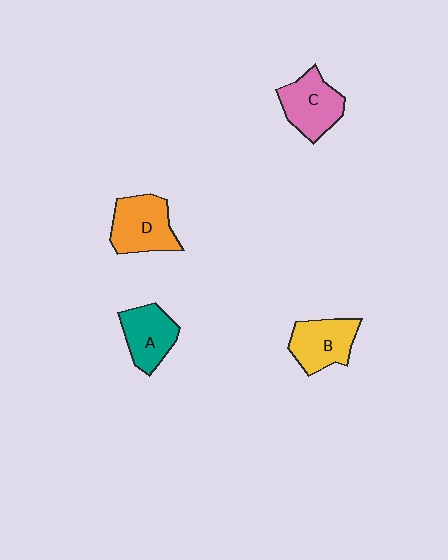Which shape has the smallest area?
Shape A (teal).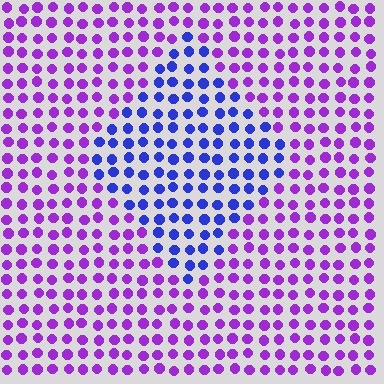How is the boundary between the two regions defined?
The boundary is defined purely by a slight shift in hue (about 47 degrees). Spacing, size, and orientation are identical on both sides.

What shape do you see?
I see a diamond.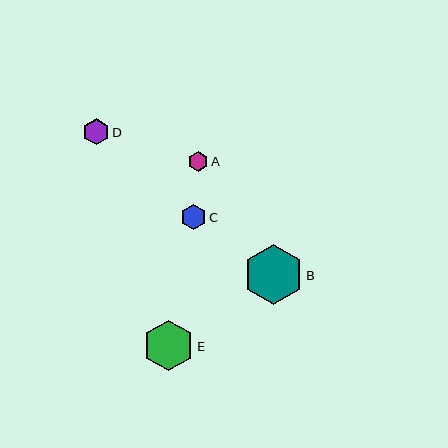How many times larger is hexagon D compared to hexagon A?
Hexagon D is approximately 1.3 times the size of hexagon A.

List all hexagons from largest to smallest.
From largest to smallest: B, E, D, C, A.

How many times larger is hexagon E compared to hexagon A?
Hexagon E is approximately 2.4 times the size of hexagon A.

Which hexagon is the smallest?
Hexagon A is the smallest with a size of approximately 21 pixels.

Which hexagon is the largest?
Hexagon B is the largest with a size of approximately 60 pixels.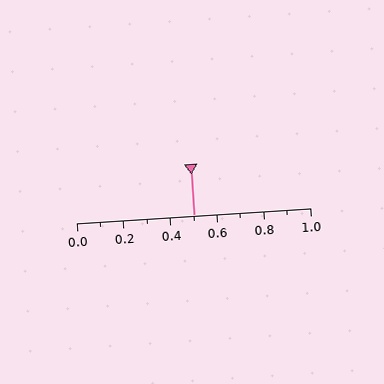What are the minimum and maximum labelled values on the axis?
The axis runs from 0.0 to 1.0.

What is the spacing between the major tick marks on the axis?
The major ticks are spaced 0.2 apart.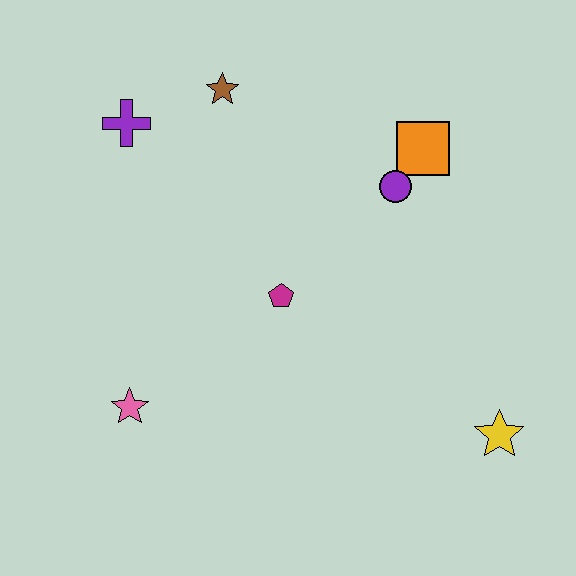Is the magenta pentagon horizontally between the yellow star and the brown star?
Yes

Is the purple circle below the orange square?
Yes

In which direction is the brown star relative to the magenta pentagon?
The brown star is above the magenta pentagon.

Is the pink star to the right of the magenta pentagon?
No